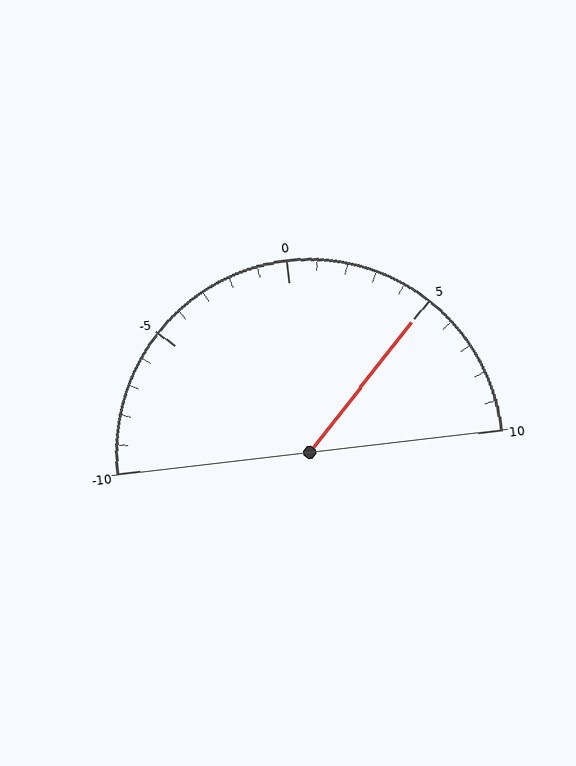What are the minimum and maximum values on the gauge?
The gauge ranges from -10 to 10.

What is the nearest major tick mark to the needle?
The nearest major tick mark is 5.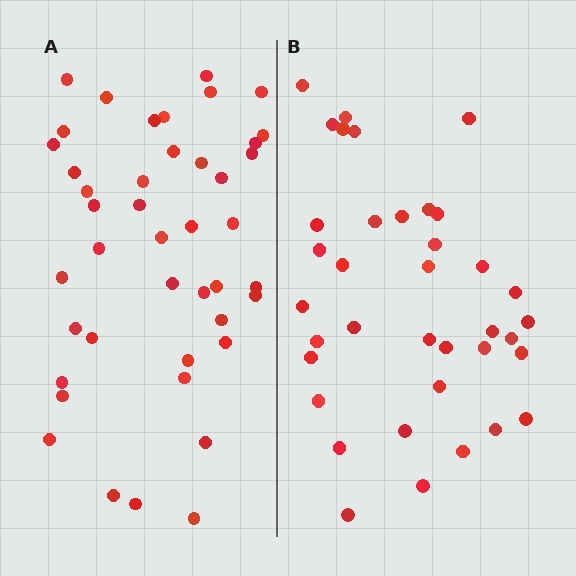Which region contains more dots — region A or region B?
Region A (the left region) has more dots.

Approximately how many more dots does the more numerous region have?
Region A has about 6 more dots than region B.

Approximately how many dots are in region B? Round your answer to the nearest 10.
About 40 dots. (The exact count is 37, which rounds to 40.)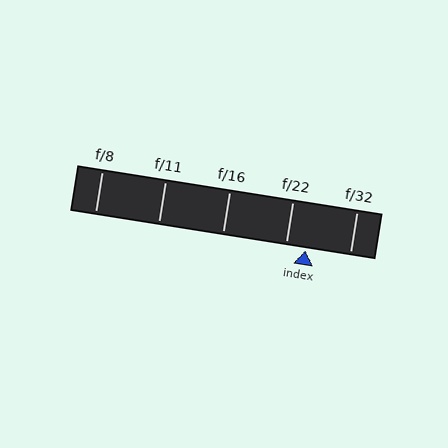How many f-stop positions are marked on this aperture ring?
There are 5 f-stop positions marked.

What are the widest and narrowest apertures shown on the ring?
The widest aperture shown is f/8 and the narrowest is f/32.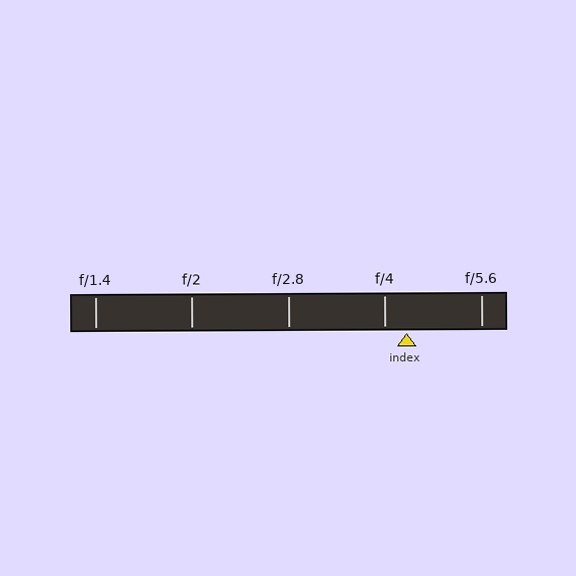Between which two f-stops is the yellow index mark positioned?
The index mark is between f/4 and f/5.6.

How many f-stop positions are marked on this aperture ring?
There are 5 f-stop positions marked.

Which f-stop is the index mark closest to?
The index mark is closest to f/4.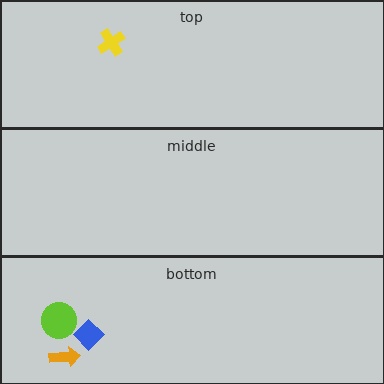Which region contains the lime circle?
The bottom region.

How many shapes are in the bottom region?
3.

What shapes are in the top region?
The yellow cross.